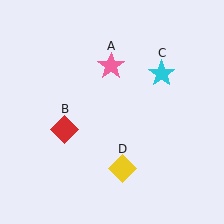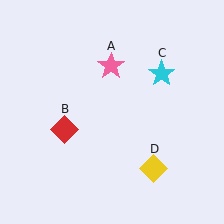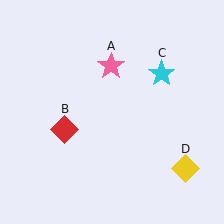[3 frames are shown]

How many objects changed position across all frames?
1 object changed position: yellow diamond (object D).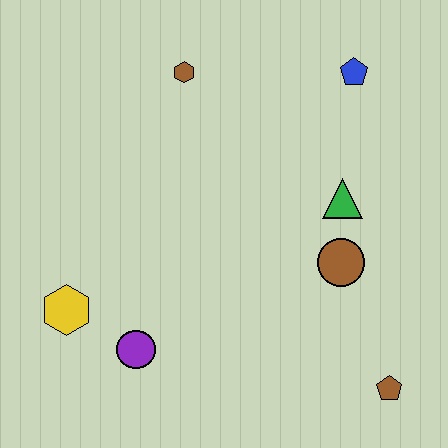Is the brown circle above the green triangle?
No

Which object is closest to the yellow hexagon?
The purple circle is closest to the yellow hexagon.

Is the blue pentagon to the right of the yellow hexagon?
Yes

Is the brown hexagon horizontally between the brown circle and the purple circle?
Yes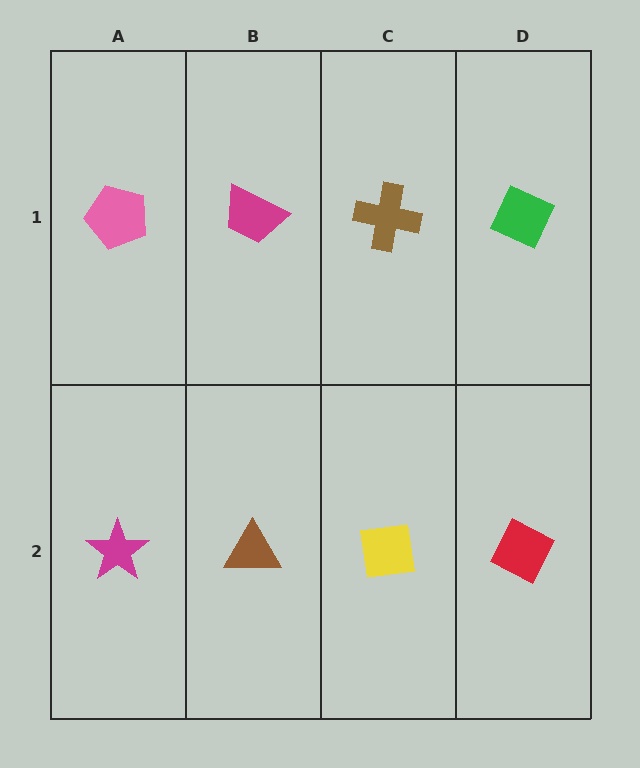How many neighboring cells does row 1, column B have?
3.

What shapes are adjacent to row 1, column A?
A magenta star (row 2, column A), a magenta trapezoid (row 1, column B).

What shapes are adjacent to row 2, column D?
A green diamond (row 1, column D), a yellow square (row 2, column C).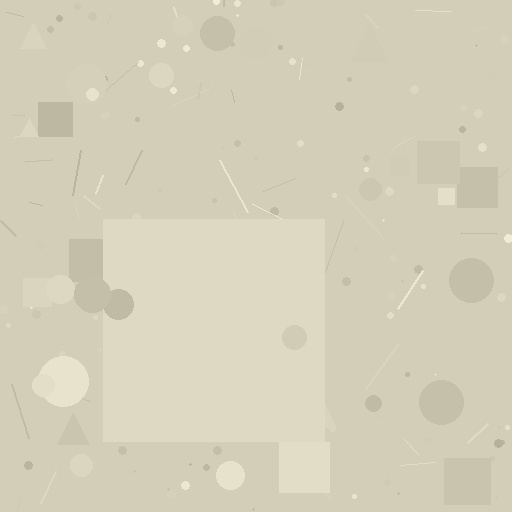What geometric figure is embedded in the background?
A square is embedded in the background.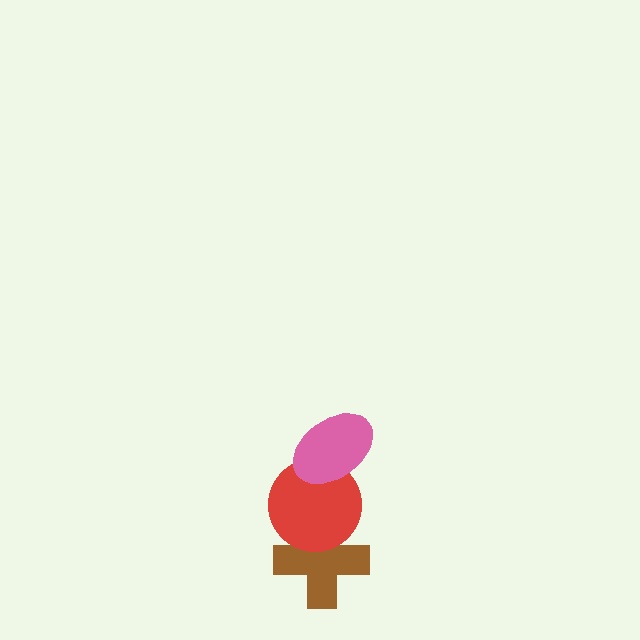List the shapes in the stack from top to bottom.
From top to bottom: the pink ellipse, the red circle, the brown cross.